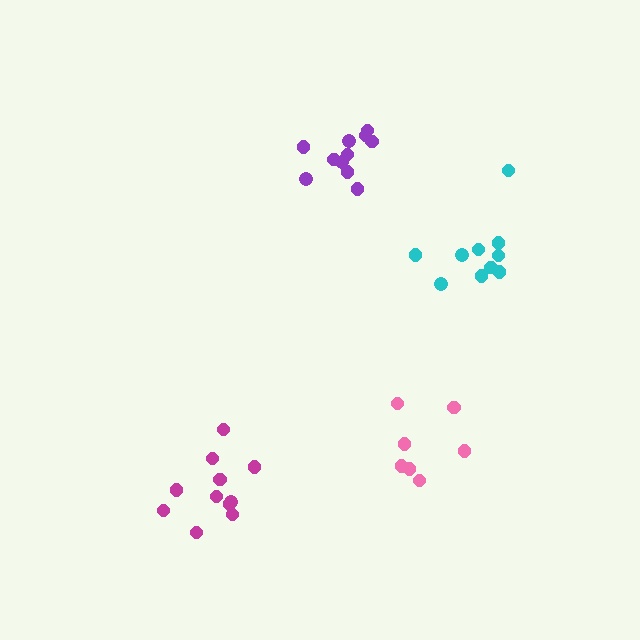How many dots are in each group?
Group 1: 7 dots, Group 2: 10 dots, Group 3: 11 dots, Group 4: 11 dots (39 total).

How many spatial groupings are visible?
There are 4 spatial groupings.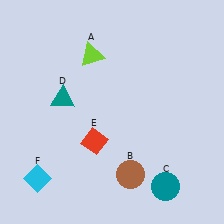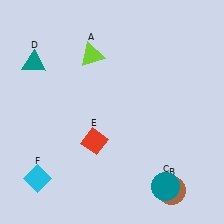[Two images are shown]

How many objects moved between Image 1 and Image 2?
2 objects moved between the two images.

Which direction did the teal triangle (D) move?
The teal triangle (D) moved up.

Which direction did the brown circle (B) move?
The brown circle (B) moved right.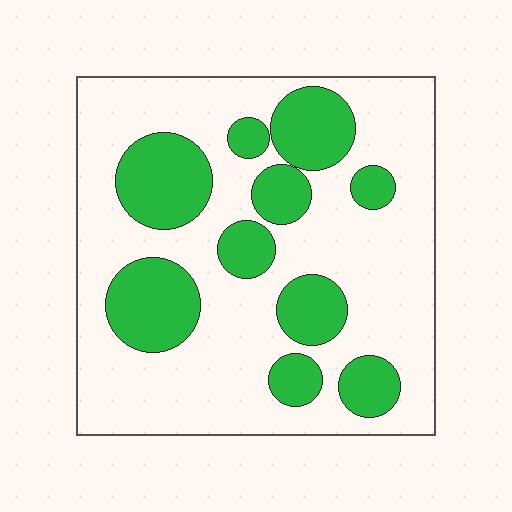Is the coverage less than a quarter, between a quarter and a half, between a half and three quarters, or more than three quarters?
Between a quarter and a half.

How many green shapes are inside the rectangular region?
10.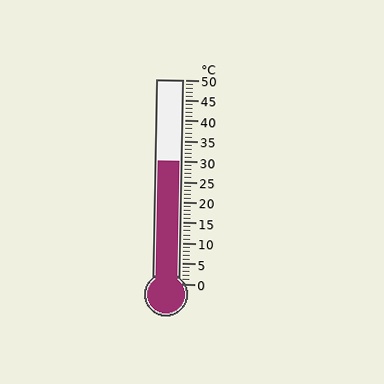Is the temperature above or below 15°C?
The temperature is above 15°C.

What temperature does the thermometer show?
The thermometer shows approximately 30°C.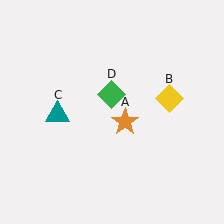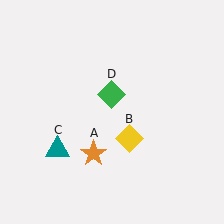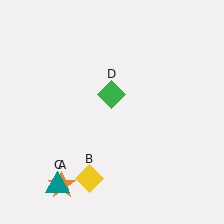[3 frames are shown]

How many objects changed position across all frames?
3 objects changed position: orange star (object A), yellow diamond (object B), teal triangle (object C).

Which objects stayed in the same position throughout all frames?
Green diamond (object D) remained stationary.